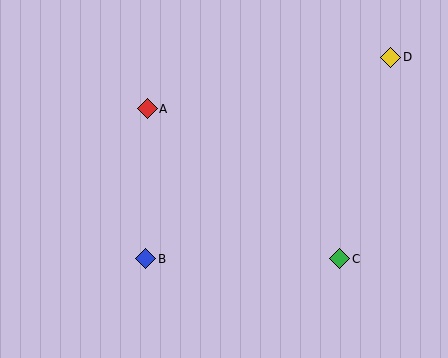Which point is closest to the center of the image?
Point A at (147, 109) is closest to the center.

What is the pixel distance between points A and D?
The distance between A and D is 249 pixels.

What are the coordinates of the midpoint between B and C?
The midpoint between B and C is at (243, 259).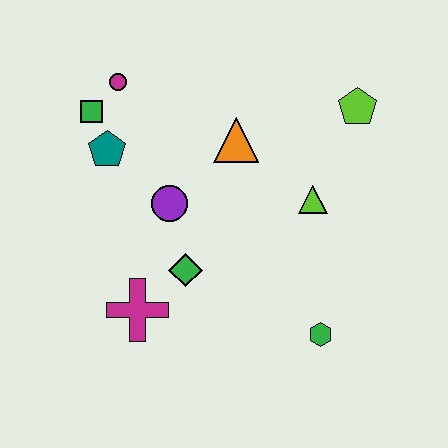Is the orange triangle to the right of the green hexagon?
No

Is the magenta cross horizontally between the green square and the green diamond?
Yes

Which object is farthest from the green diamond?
The lime pentagon is farthest from the green diamond.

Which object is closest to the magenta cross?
The green diamond is closest to the magenta cross.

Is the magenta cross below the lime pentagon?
Yes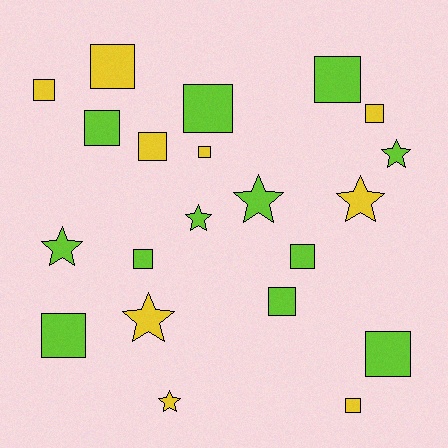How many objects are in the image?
There are 21 objects.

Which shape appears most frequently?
Square, with 14 objects.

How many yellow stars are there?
There are 3 yellow stars.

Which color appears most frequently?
Lime, with 12 objects.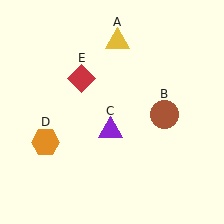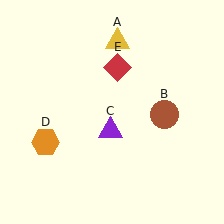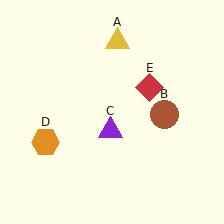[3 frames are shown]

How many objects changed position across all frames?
1 object changed position: red diamond (object E).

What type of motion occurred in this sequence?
The red diamond (object E) rotated clockwise around the center of the scene.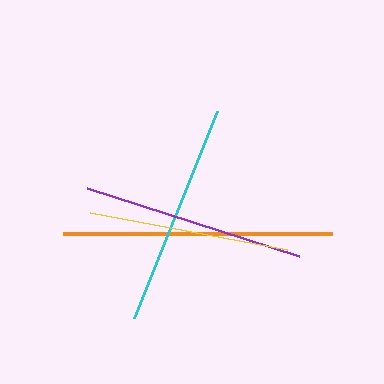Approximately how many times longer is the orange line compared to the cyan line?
The orange line is approximately 1.2 times the length of the cyan line.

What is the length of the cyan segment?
The cyan segment is approximately 223 pixels long.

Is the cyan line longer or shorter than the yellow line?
The cyan line is longer than the yellow line.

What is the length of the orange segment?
The orange segment is approximately 269 pixels long.